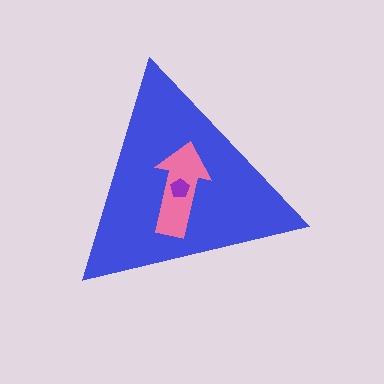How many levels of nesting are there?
3.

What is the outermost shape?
The blue triangle.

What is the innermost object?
The purple pentagon.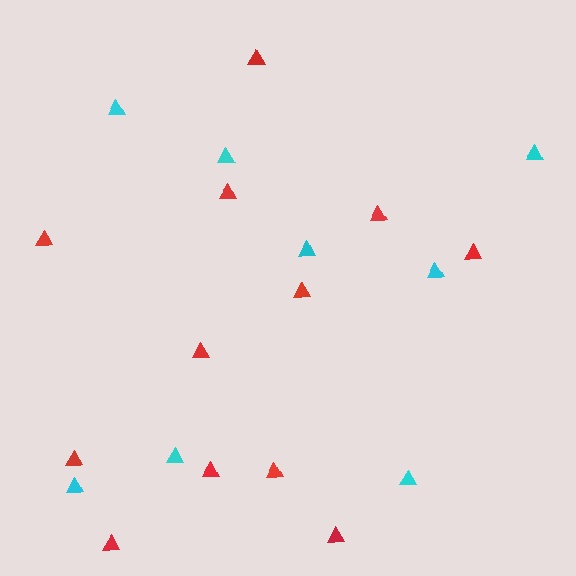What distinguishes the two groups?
There are 2 groups: one group of cyan triangles (8) and one group of red triangles (12).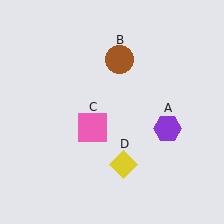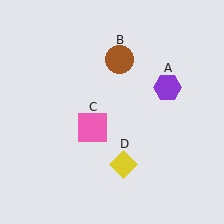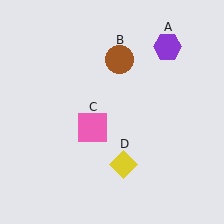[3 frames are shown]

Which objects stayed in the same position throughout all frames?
Brown circle (object B) and pink square (object C) and yellow diamond (object D) remained stationary.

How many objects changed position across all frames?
1 object changed position: purple hexagon (object A).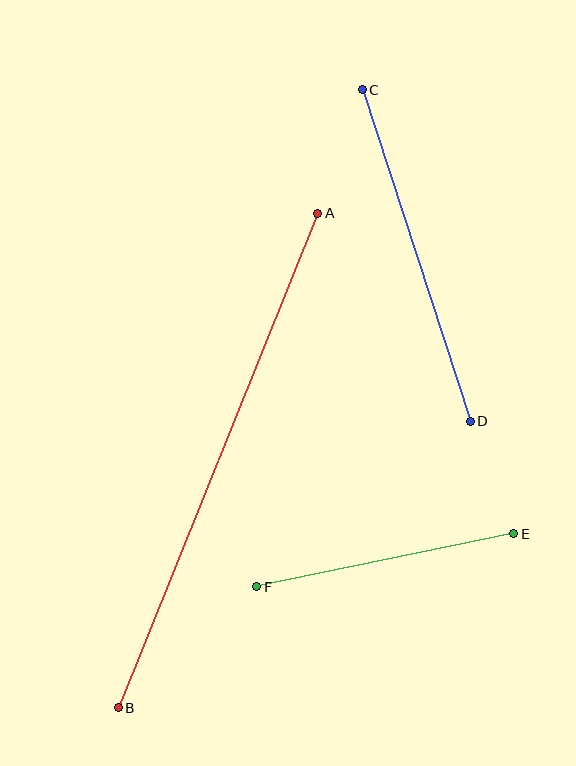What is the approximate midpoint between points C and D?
The midpoint is at approximately (416, 256) pixels.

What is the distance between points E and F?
The distance is approximately 262 pixels.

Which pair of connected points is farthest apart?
Points A and B are farthest apart.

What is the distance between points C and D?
The distance is approximately 349 pixels.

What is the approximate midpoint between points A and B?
The midpoint is at approximately (218, 460) pixels.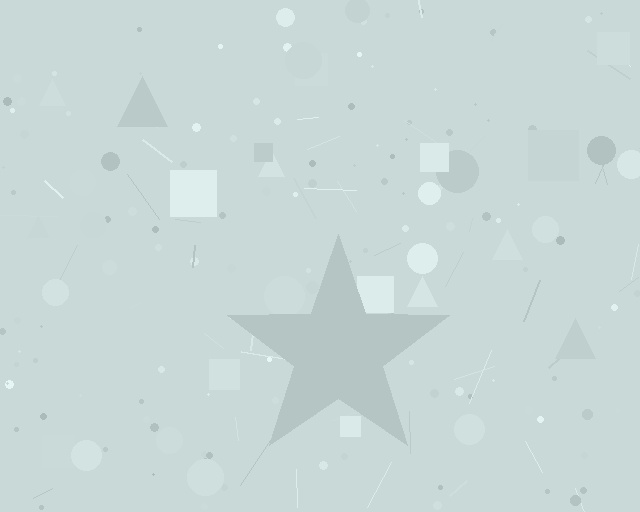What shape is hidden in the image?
A star is hidden in the image.